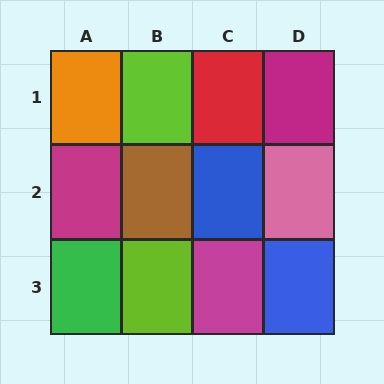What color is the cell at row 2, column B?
Brown.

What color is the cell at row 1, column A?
Orange.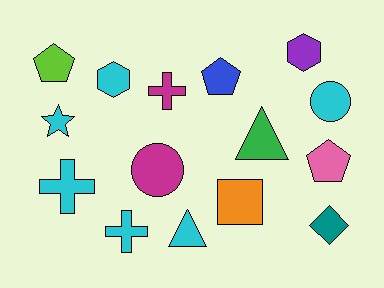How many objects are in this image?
There are 15 objects.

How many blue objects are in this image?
There is 1 blue object.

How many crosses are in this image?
There are 3 crosses.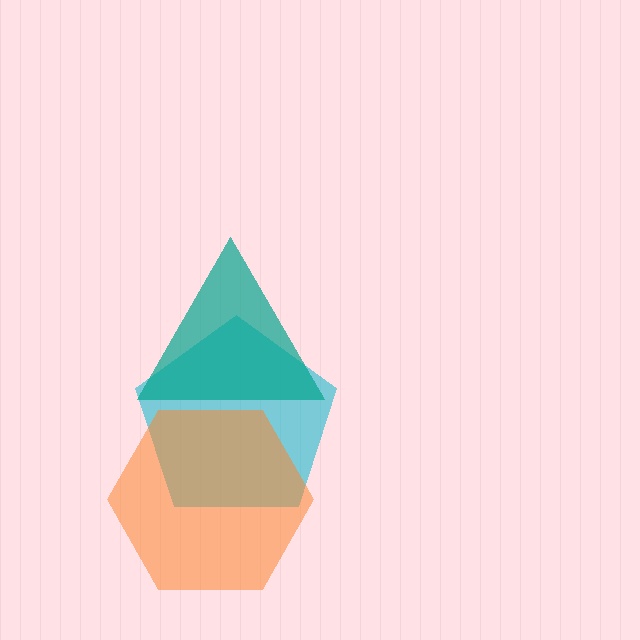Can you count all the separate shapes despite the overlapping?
Yes, there are 3 separate shapes.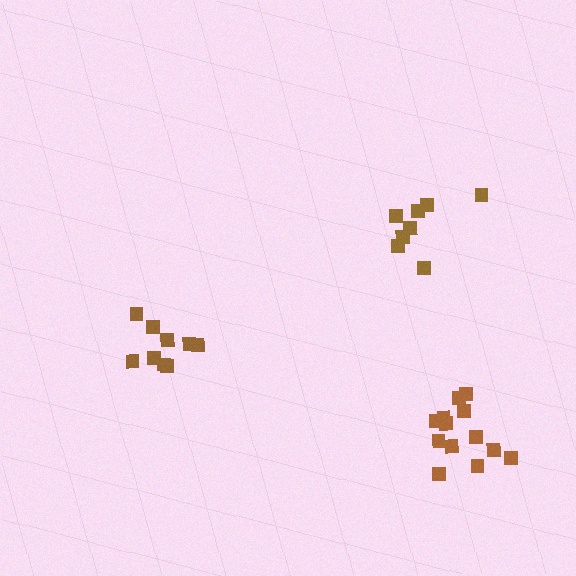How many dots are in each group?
Group 1: 9 dots, Group 2: 8 dots, Group 3: 13 dots (30 total).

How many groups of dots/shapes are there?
There are 3 groups.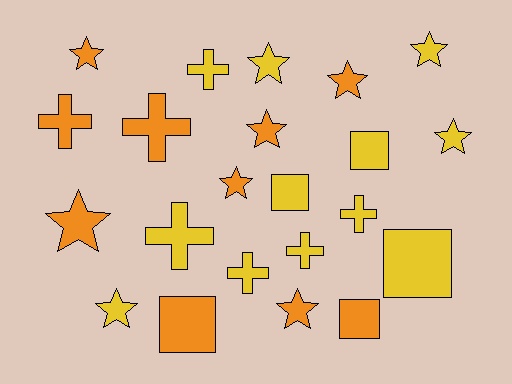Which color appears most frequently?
Yellow, with 12 objects.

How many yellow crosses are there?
There are 5 yellow crosses.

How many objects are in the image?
There are 22 objects.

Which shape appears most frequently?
Star, with 10 objects.